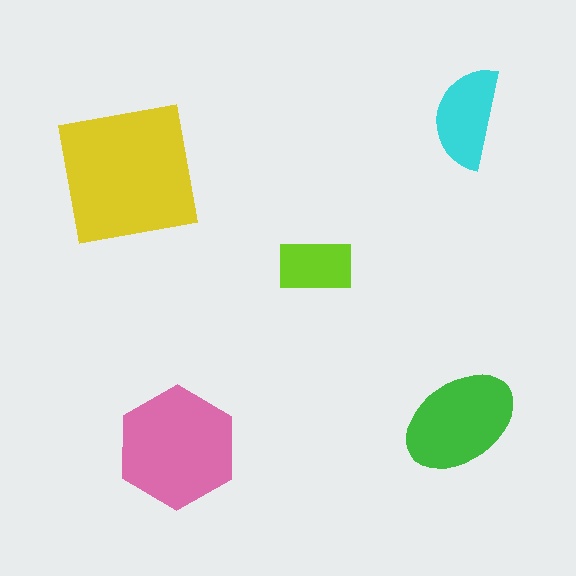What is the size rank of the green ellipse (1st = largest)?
3rd.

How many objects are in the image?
There are 5 objects in the image.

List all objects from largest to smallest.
The yellow square, the pink hexagon, the green ellipse, the cyan semicircle, the lime rectangle.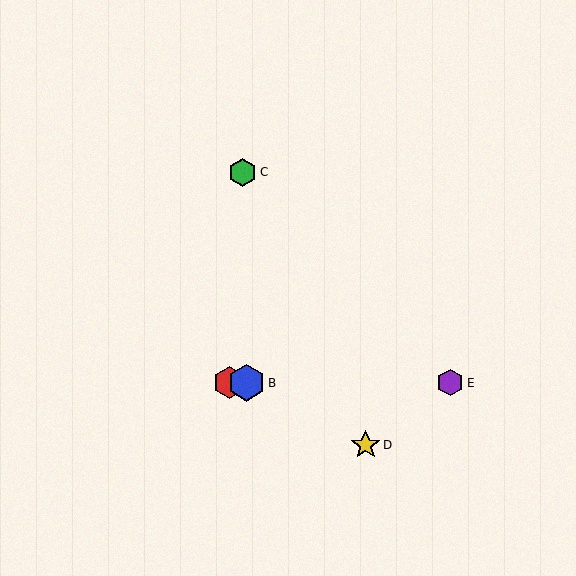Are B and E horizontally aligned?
Yes, both are at y≈383.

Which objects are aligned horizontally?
Objects A, B, E are aligned horizontally.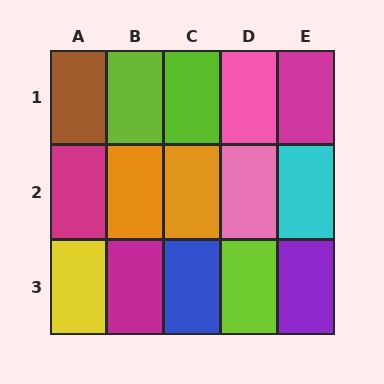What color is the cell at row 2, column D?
Pink.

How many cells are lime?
3 cells are lime.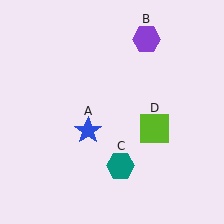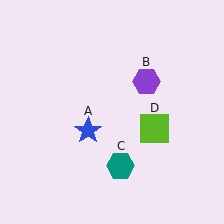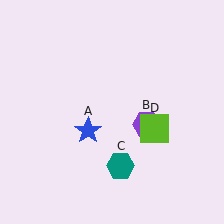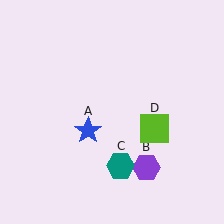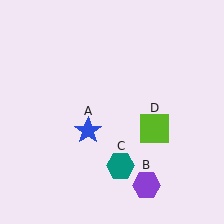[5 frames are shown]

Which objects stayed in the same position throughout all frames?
Blue star (object A) and teal hexagon (object C) and lime square (object D) remained stationary.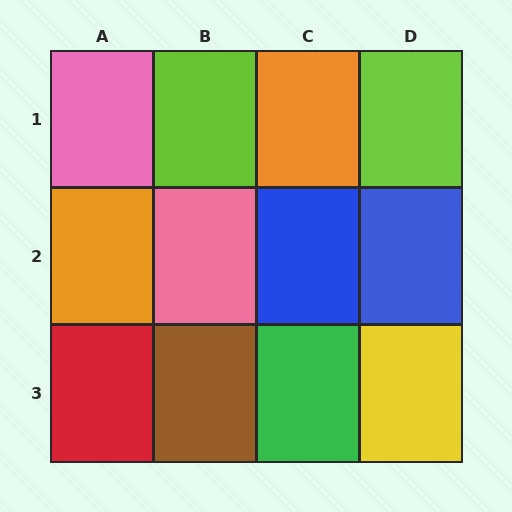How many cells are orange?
2 cells are orange.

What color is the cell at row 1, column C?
Orange.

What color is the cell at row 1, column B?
Lime.